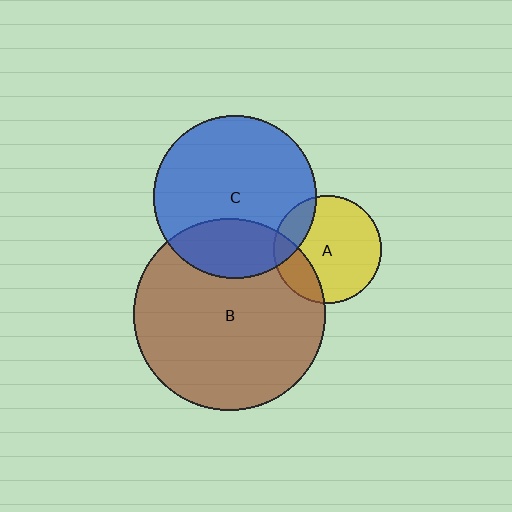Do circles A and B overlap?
Yes.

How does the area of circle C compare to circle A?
Approximately 2.3 times.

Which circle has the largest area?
Circle B (brown).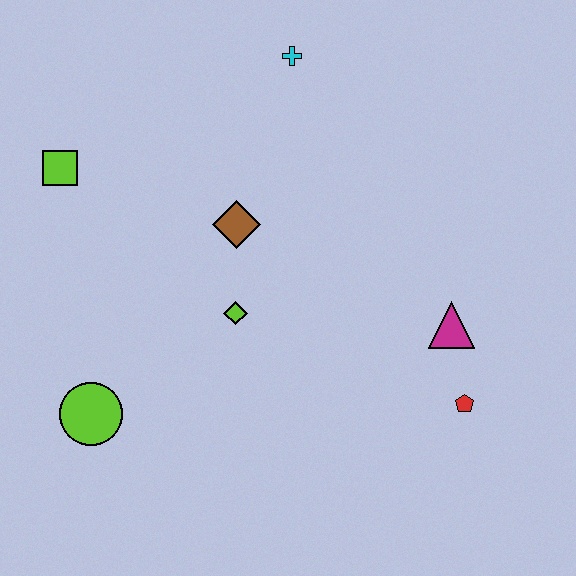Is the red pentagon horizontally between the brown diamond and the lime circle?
No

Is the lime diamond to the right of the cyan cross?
No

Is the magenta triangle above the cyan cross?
No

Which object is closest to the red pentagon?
The magenta triangle is closest to the red pentagon.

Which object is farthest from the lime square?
The red pentagon is farthest from the lime square.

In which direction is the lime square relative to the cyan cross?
The lime square is to the left of the cyan cross.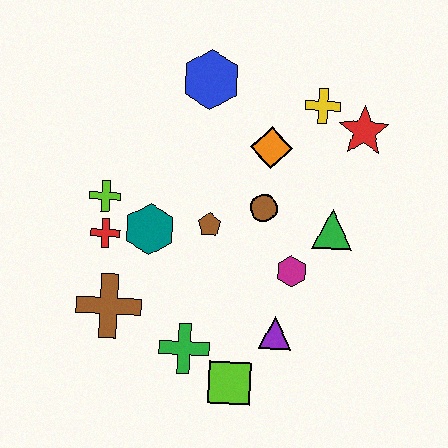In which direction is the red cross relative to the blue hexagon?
The red cross is below the blue hexagon.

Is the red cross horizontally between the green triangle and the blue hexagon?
No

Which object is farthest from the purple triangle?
The blue hexagon is farthest from the purple triangle.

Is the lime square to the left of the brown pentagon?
No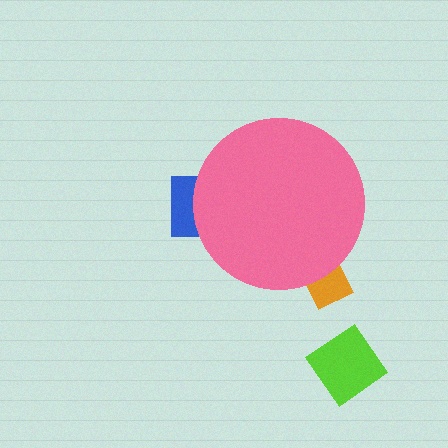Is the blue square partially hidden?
Yes, the blue square is partially hidden behind the pink circle.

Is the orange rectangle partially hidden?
Yes, the orange rectangle is partially hidden behind the pink circle.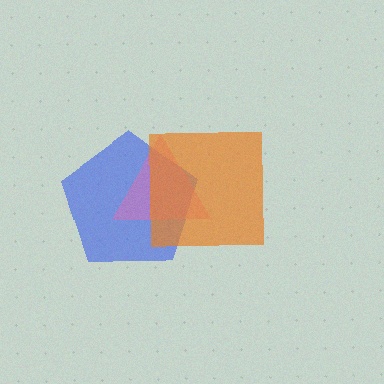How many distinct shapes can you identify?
There are 3 distinct shapes: a blue pentagon, a pink triangle, an orange square.